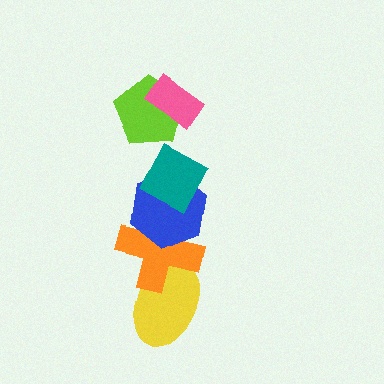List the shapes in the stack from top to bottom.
From top to bottom: the pink rectangle, the lime pentagon, the teal diamond, the blue hexagon, the orange cross, the yellow ellipse.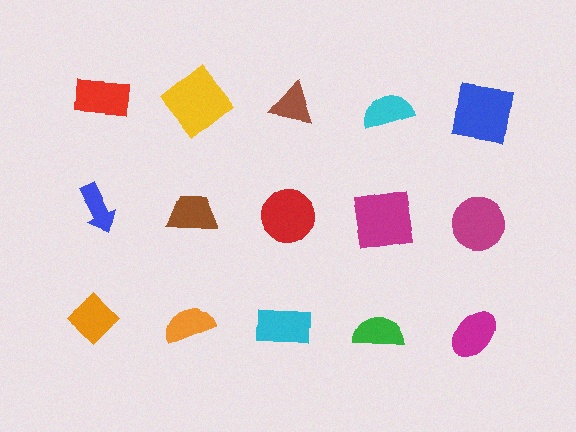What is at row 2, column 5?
A magenta circle.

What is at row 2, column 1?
A blue arrow.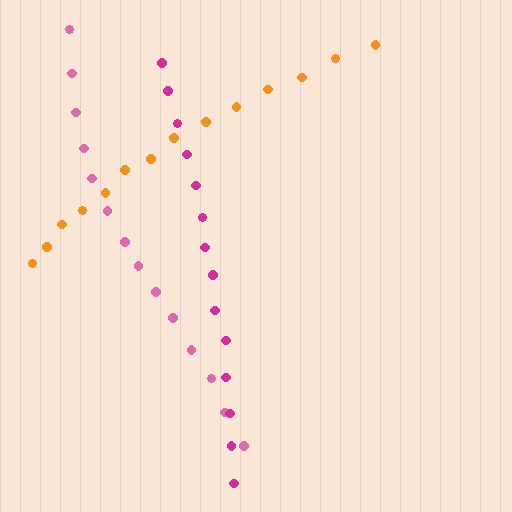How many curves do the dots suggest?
There are 3 distinct paths.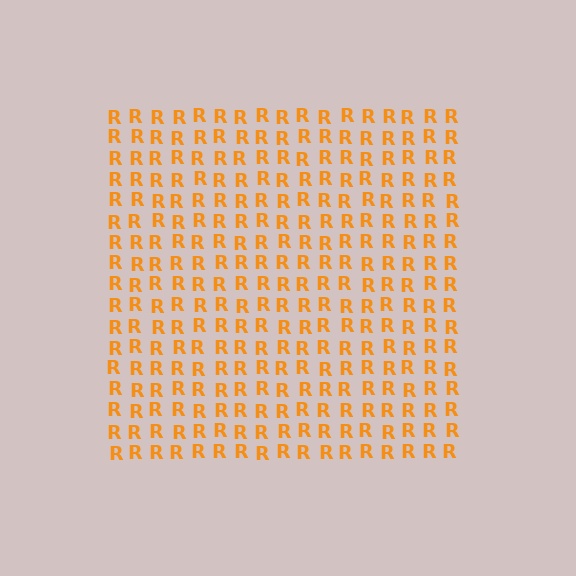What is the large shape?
The large shape is a square.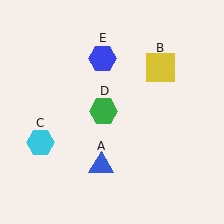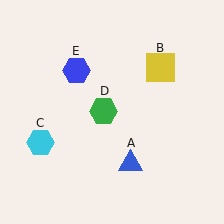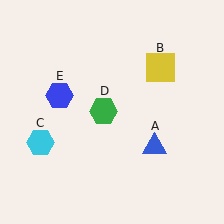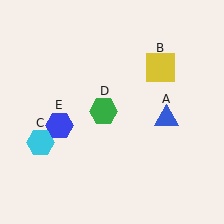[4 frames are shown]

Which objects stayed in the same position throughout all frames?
Yellow square (object B) and cyan hexagon (object C) and green hexagon (object D) remained stationary.